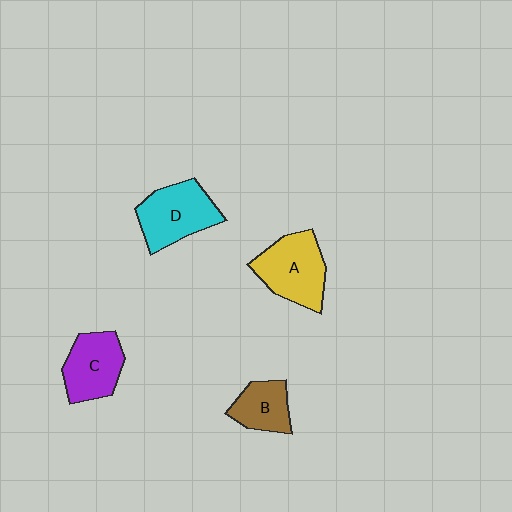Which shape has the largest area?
Shape A (yellow).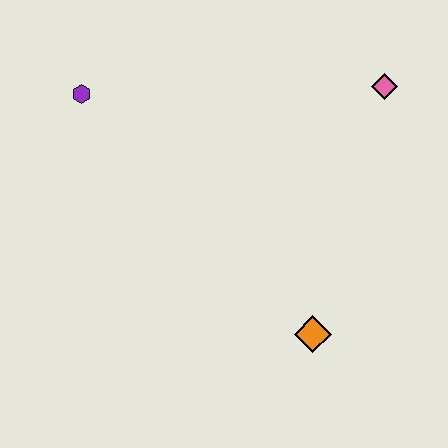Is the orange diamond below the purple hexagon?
Yes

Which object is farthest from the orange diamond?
The purple hexagon is farthest from the orange diamond.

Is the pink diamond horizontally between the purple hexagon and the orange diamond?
No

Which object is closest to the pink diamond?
The orange diamond is closest to the pink diamond.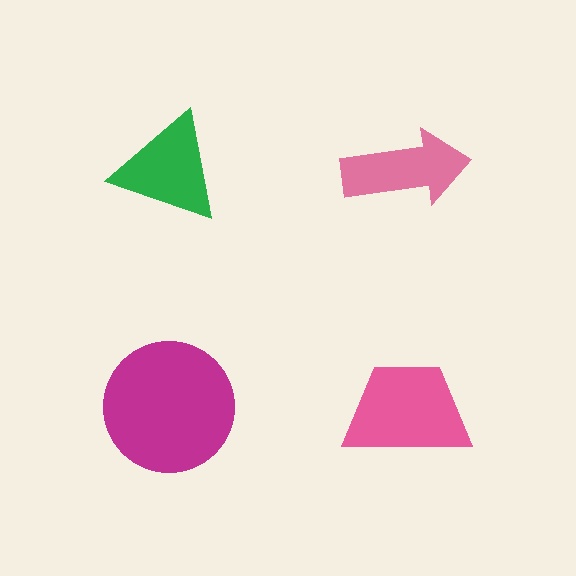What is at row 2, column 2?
A pink trapezoid.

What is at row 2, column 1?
A magenta circle.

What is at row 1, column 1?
A green triangle.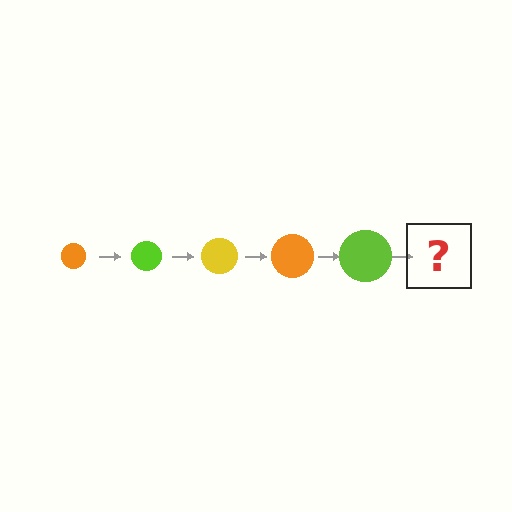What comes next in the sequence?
The next element should be a yellow circle, larger than the previous one.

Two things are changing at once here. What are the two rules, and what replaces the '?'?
The two rules are that the circle grows larger each step and the color cycles through orange, lime, and yellow. The '?' should be a yellow circle, larger than the previous one.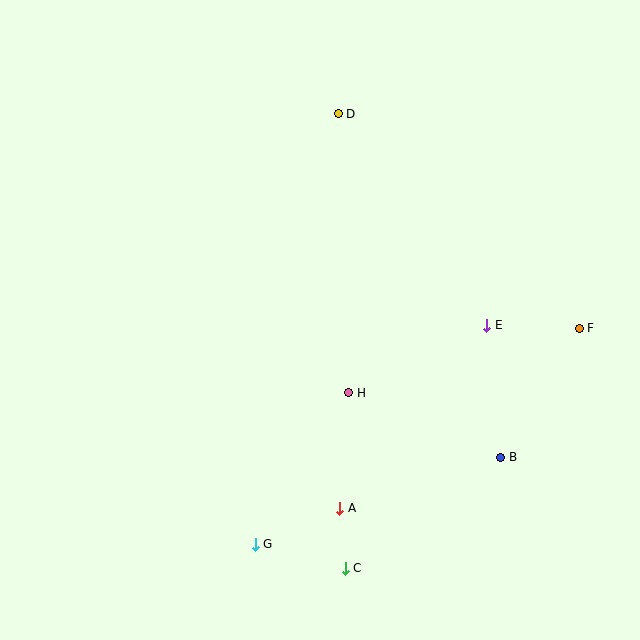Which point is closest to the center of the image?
Point H at (349, 393) is closest to the center.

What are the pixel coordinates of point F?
Point F is at (579, 328).